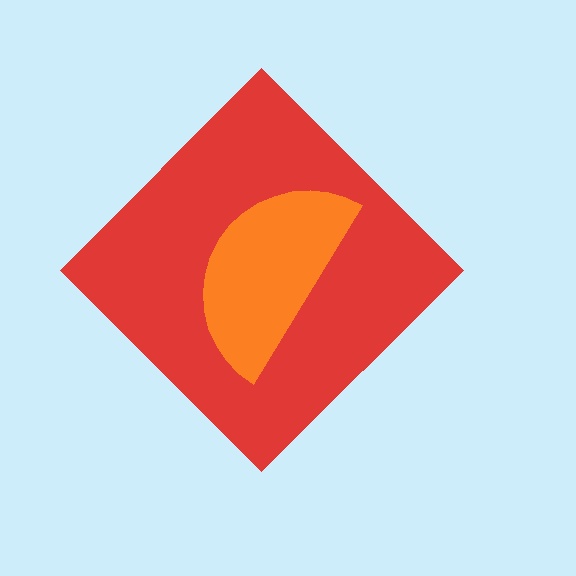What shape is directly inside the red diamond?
The orange semicircle.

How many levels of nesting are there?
2.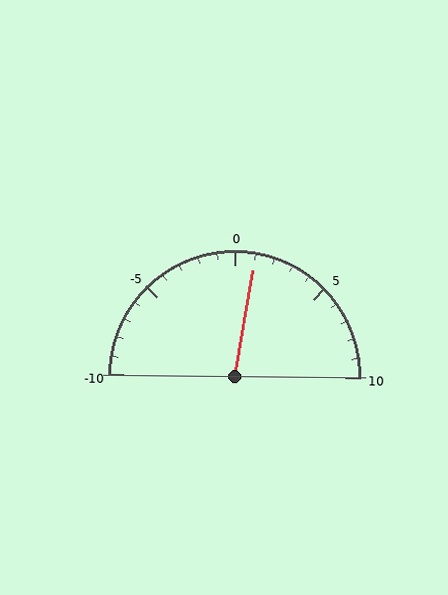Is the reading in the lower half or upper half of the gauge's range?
The reading is in the upper half of the range (-10 to 10).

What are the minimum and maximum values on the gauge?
The gauge ranges from -10 to 10.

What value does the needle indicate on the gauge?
The needle indicates approximately 1.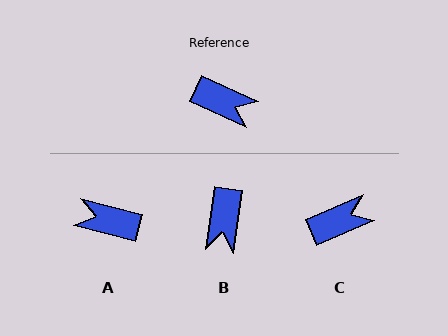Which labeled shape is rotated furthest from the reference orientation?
A, about 170 degrees away.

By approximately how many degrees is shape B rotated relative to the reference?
Approximately 73 degrees clockwise.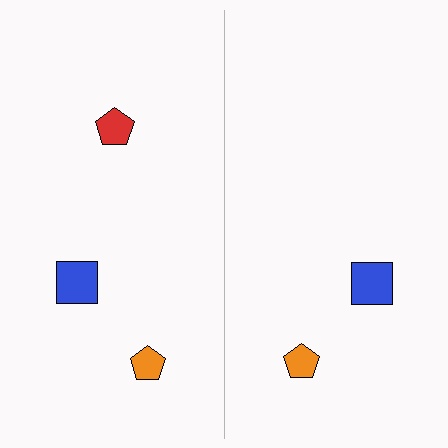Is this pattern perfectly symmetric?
No, the pattern is not perfectly symmetric. A red pentagon is missing from the right side.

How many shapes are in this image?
There are 5 shapes in this image.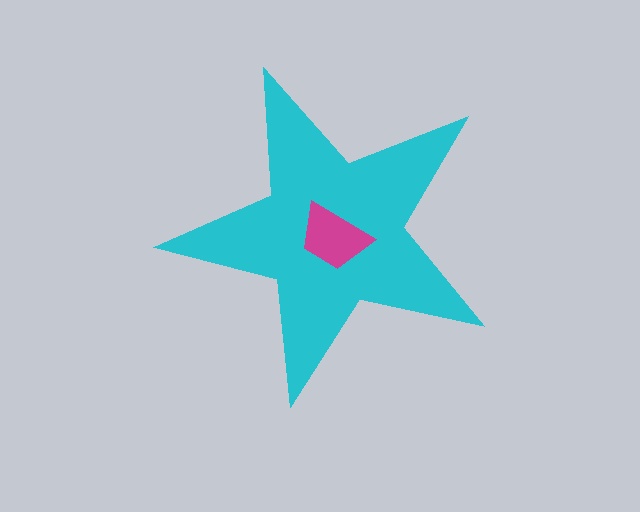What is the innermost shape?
The magenta trapezoid.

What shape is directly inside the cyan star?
The magenta trapezoid.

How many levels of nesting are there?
2.